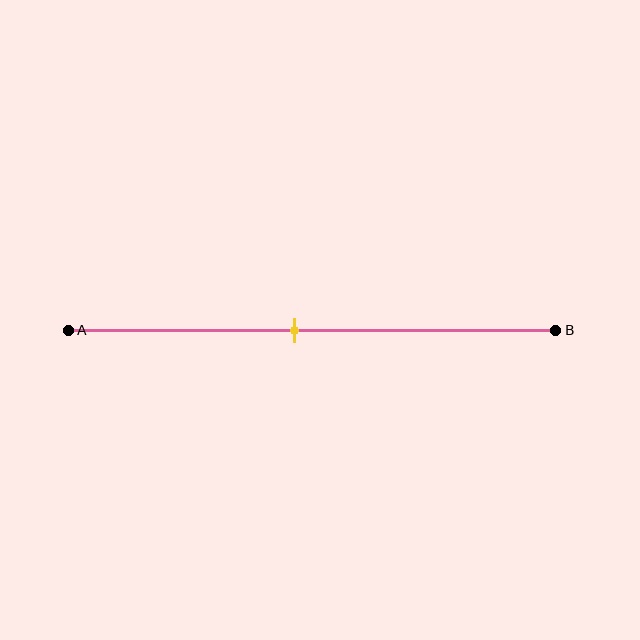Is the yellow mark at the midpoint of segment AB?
No, the mark is at about 45% from A, not at the 50% midpoint.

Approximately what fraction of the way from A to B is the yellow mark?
The yellow mark is approximately 45% of the way from A to B.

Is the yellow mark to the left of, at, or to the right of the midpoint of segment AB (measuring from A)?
The yellow mark is to the left of the midpoint of segment AB.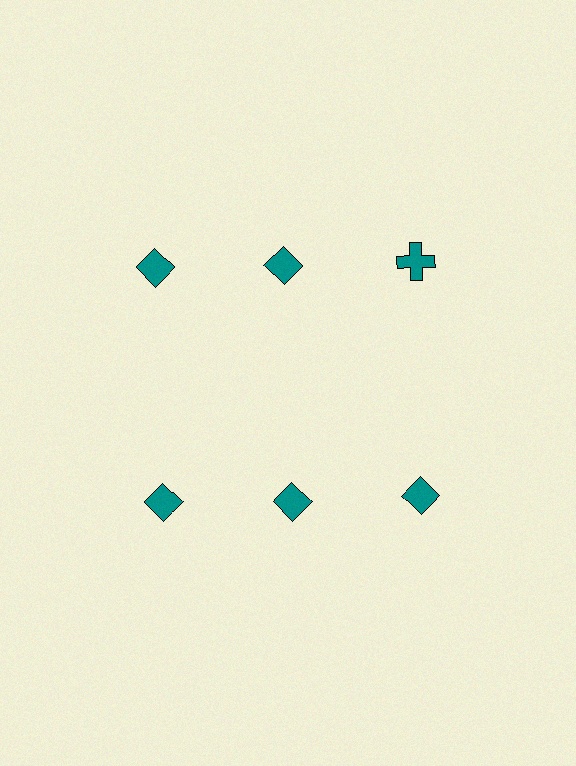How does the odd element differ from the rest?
It has a different shape: cross instead of diamond.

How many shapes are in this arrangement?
There are 6 shapes arranged in a grid pattern.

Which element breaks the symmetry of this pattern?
The teal cross in the top row, center column breaks the symmetry. All other shapes are teal diamonds.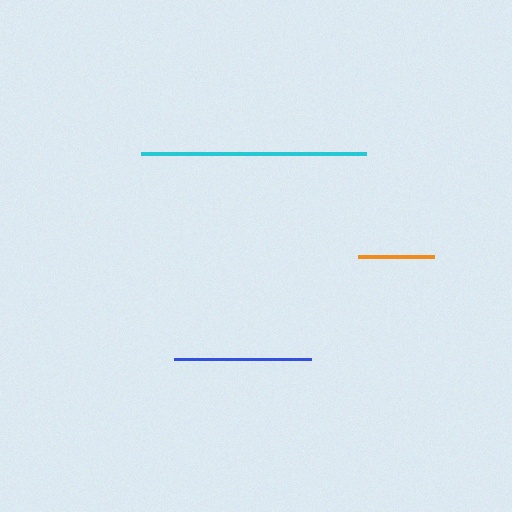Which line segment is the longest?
The cyan line is the longest at approximately 225 pixels.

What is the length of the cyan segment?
The cyan segment is approximately 225 pixels long.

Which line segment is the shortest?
The orange line is the shortest at approximately 77 pixels.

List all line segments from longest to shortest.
From longest to shortest: cyan, blue, orange.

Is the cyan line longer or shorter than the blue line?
The cyan line is longer than the blue line.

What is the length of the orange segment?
The orange segment is approximately 77 pixels long.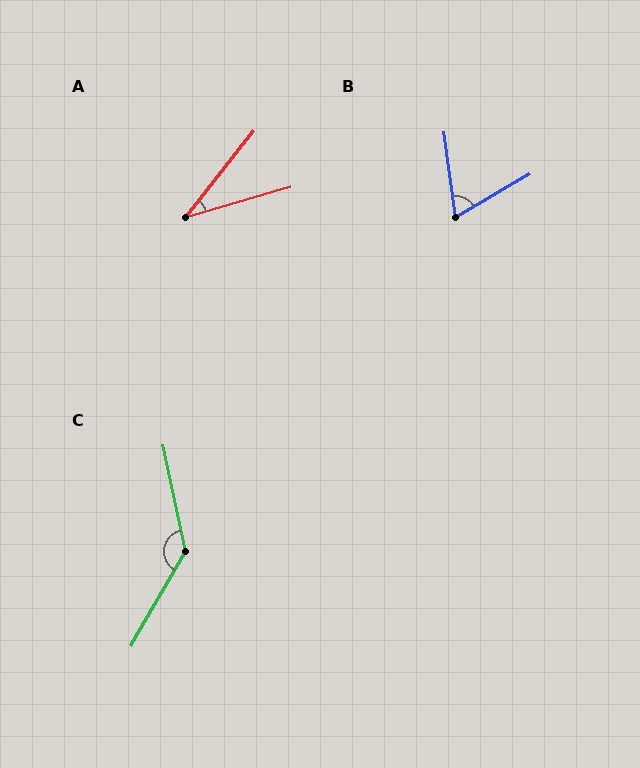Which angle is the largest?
C, at approximately 138 degrees.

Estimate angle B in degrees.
Approximately 68 degrees.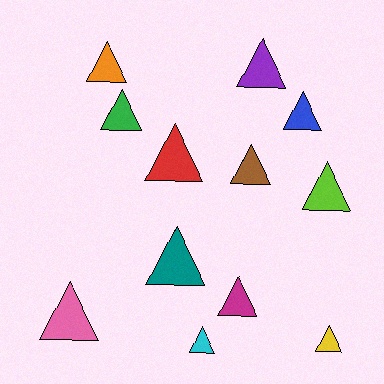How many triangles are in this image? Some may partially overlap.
There are 12 triangles.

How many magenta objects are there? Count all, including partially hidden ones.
There is 1 magenta object.